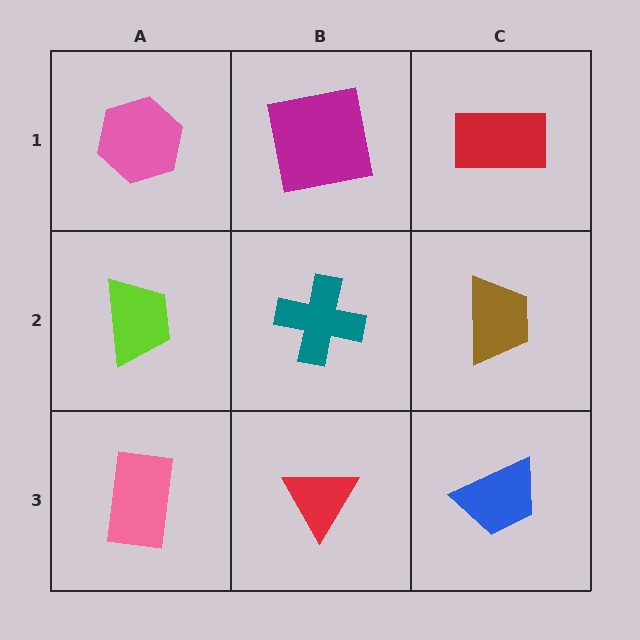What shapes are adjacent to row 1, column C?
A brown trapezoid (row 2, column C), a magenta square (row 1, column B).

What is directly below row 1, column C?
A brown trapezoid.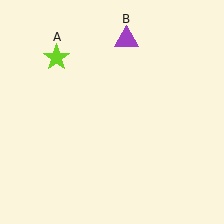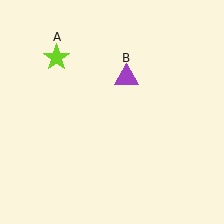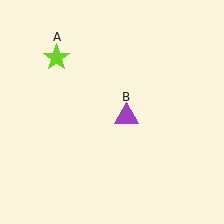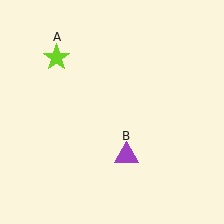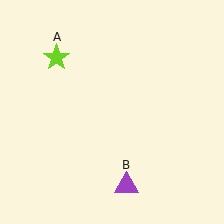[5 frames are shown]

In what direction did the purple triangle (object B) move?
The purple triangle (object B) moved down.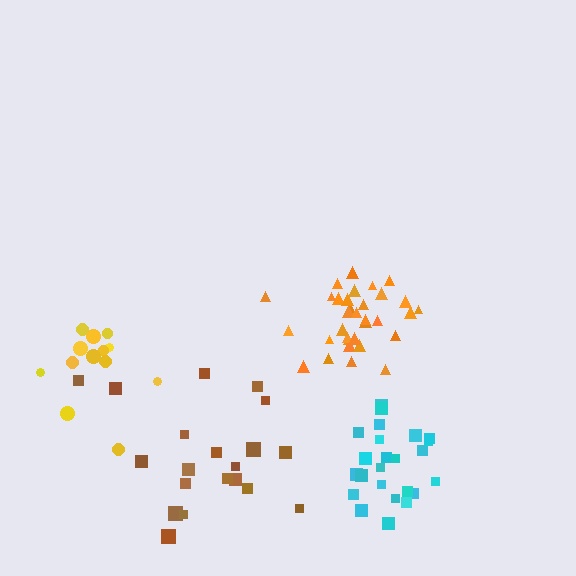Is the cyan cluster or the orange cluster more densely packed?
Orange.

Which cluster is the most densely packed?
Orange.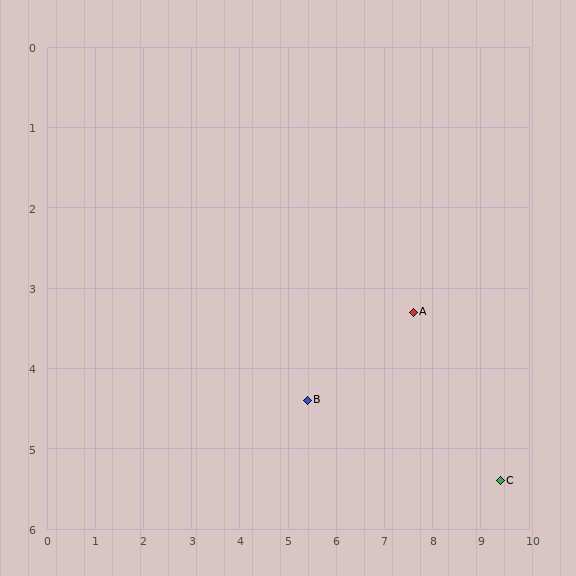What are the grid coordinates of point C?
Point C is at approximately (9.4, 5.4).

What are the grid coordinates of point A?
Point A is at approximately (7.6, 3.3).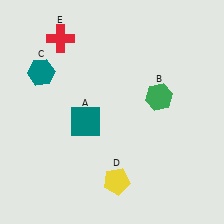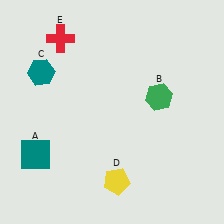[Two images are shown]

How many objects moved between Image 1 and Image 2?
1 object moved between the two images.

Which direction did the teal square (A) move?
The teal square (A) moved left.